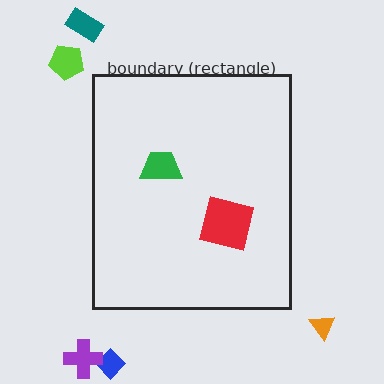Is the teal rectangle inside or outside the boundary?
Outside.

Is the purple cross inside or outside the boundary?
Outside.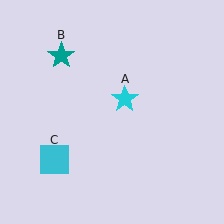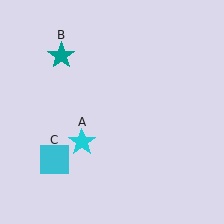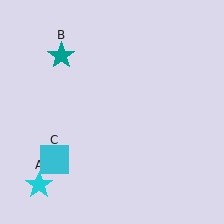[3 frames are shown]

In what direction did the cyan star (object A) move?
The cyan star (object A) moved down and to the left.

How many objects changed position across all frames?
1 object changed position: cyan star (object A).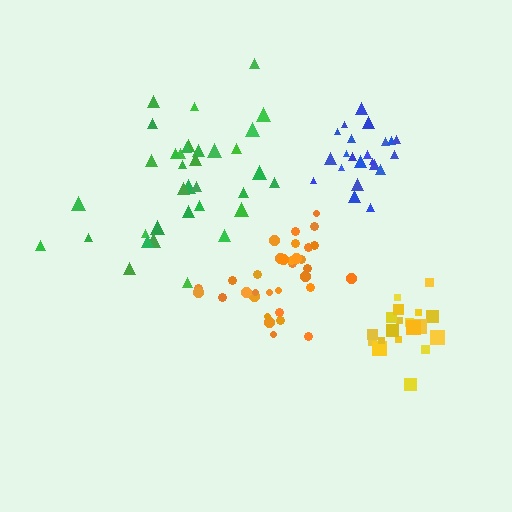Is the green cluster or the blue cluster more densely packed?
Blue.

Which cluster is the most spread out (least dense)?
Green.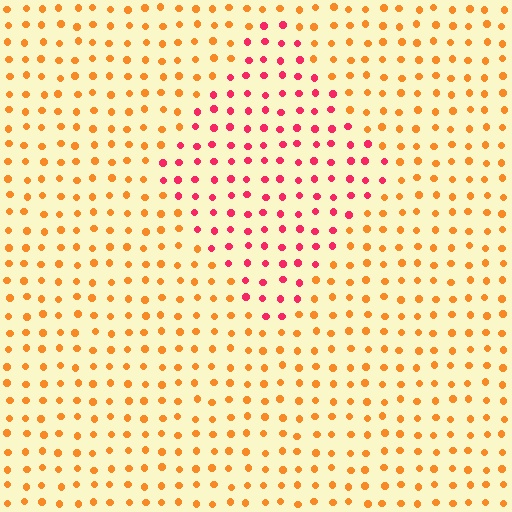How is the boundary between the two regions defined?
The boundary is defined purely by a slight shift in hue (about 47 degrees). Spacing, size, and orientation are identical on both sides.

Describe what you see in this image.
The image is filled with small orange elements in a uniform arrangement. A diamond-shaped region is visible where the elements are tinted to a slightly different hue, forming a subtle color boundary.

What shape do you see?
I see a diamond.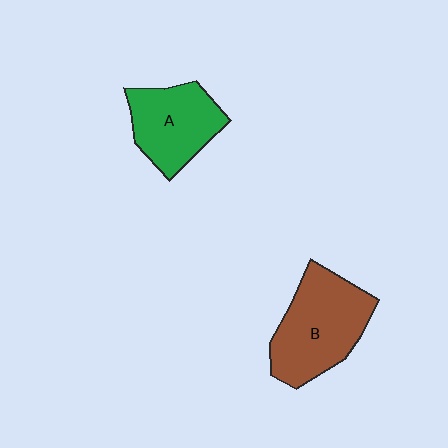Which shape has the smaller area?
Shape A (green).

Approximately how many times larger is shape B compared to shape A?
Approximately 1.3 times.